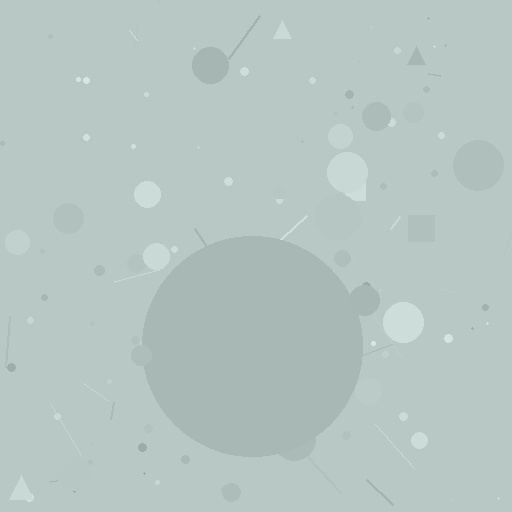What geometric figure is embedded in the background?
A circle is embedded in the background.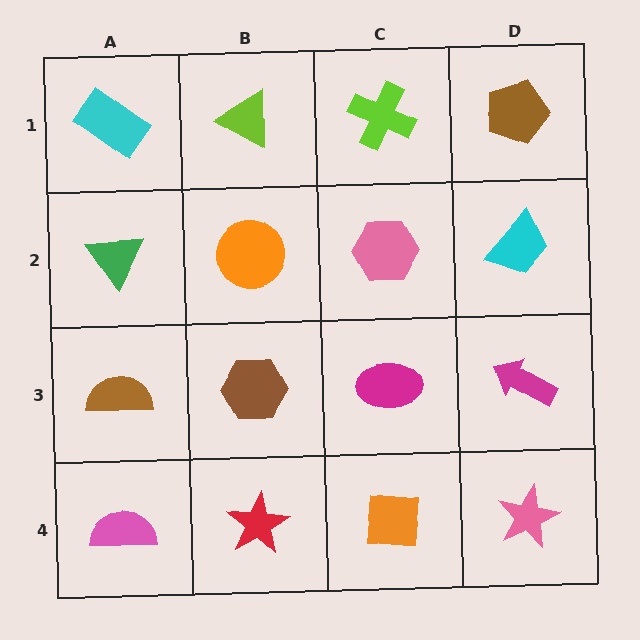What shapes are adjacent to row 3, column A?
A green triangle (row 2, column A), a pink semicircle (row 4, column A), a brown hexagon (row 3, column B).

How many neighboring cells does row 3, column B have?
4.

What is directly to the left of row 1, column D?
A lime cross.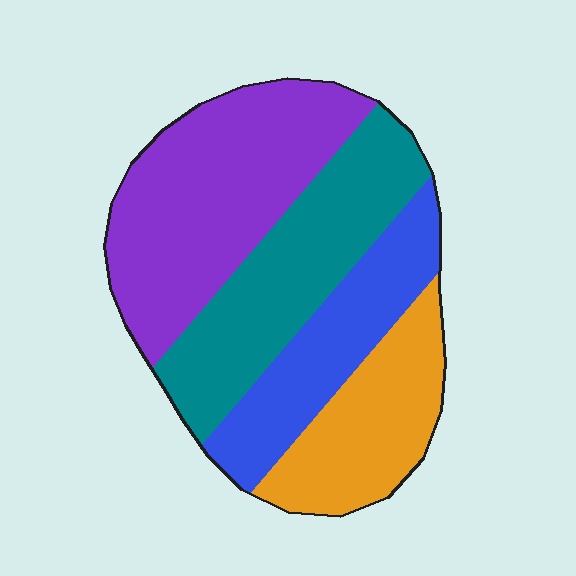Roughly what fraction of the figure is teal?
Teal covers 27% of the figure.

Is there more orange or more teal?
Teal.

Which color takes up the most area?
Purple, at roughly 35%.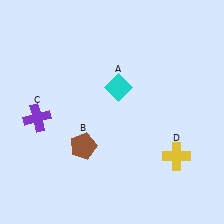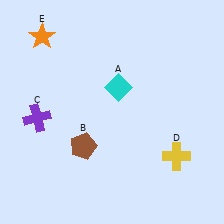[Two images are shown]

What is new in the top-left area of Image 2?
An orange star (E) was added in the top-left area of Image 2.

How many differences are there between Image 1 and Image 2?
There is 1 difference between the two images.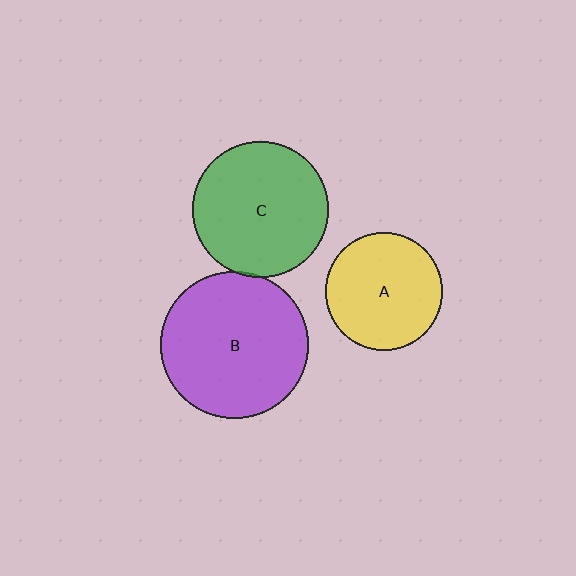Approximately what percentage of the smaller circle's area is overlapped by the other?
Approximately 5%.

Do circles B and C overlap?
Yes.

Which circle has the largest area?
Circle B (purple).